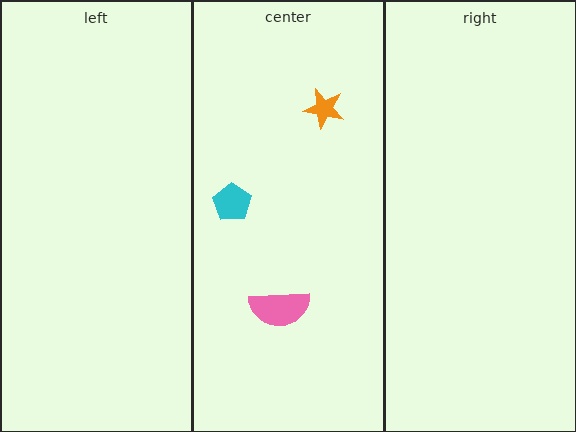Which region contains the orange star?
The center region.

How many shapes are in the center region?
3.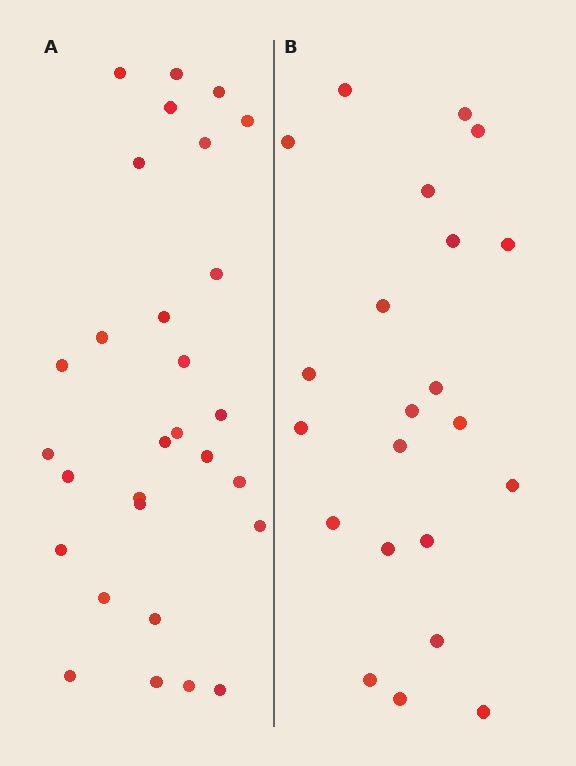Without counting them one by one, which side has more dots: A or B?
Region A (the left region) has more dots.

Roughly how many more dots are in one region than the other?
Region A has roughly 8 or so more dots than region B.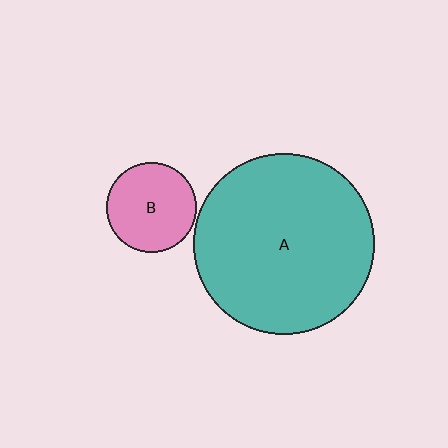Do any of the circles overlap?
No, none of the circles overlap.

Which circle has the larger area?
Circle A (teal).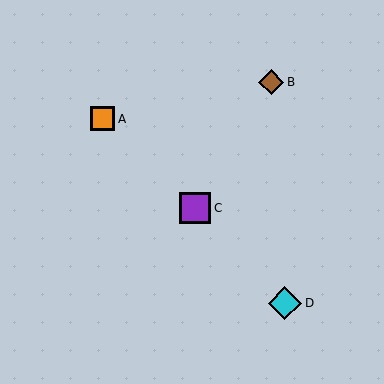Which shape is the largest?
The cyan diamond (labeled D) is the largest.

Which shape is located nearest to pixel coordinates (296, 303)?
The cyan diamond (labeled D) at (285, 303) is nearest to that location.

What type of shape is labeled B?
Shape B is a brown diamond.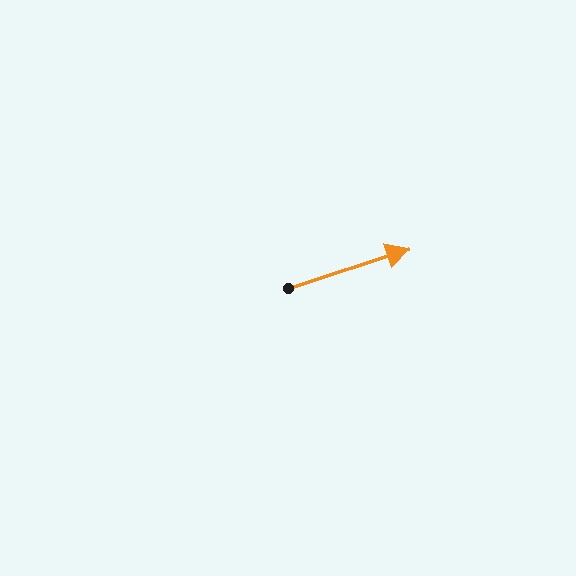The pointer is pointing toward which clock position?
Roughly 2 o'clock.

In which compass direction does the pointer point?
East.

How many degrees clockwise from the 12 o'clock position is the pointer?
Approximately 72 degrees.